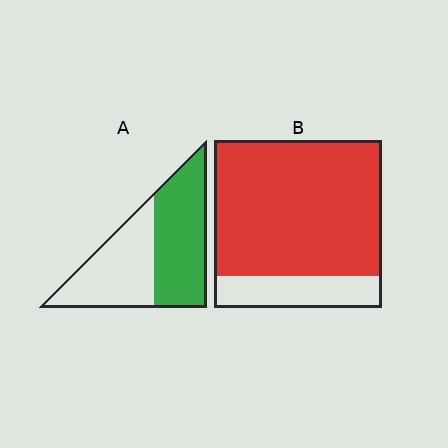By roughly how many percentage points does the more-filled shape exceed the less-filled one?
By roughly 30 percentage points (B over A).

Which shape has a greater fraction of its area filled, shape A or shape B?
Shape B.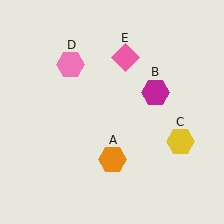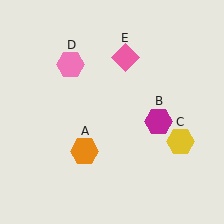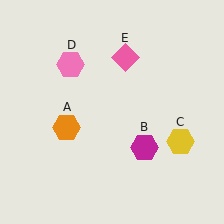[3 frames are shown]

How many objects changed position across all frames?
2 objects changed position: orange hexagon (object A), magenta hexagon (object B).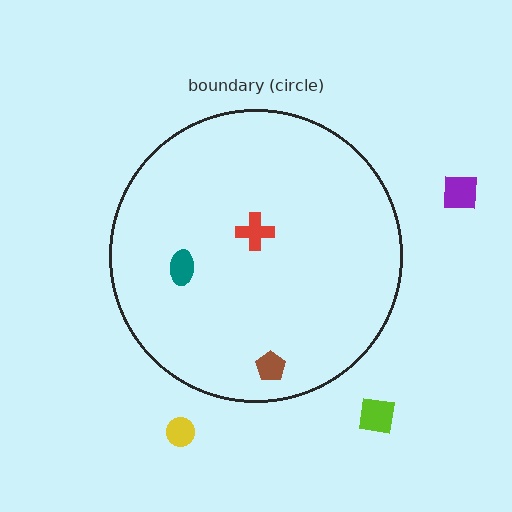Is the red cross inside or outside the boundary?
Inside.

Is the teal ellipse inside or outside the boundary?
Inside.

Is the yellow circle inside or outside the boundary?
Outside.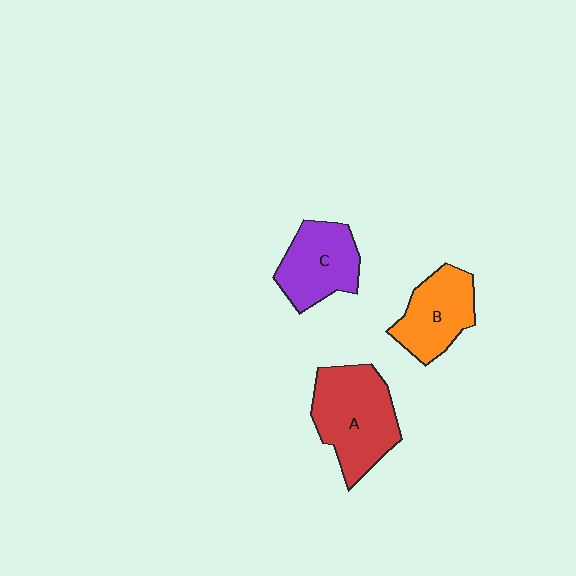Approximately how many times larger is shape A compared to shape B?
Approximately 1.4 times.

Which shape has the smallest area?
Shape B (orange).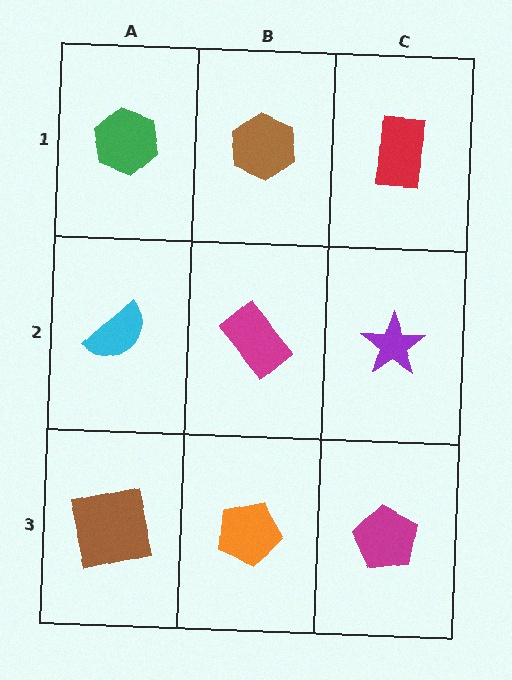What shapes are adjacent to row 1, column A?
A cyan semicircle (row 2, column A), a brown hexagon (row 1, column B).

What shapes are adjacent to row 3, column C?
A purple star (row 2, column C), an orange pentagon (row 3, column B).